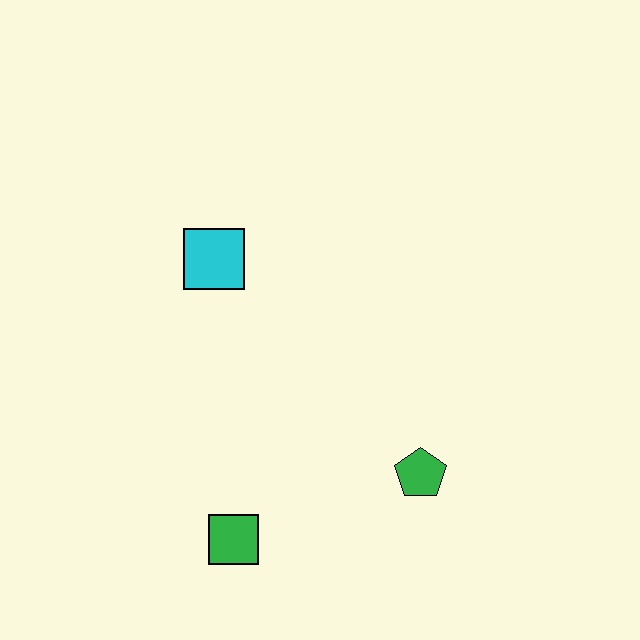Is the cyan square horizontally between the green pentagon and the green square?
No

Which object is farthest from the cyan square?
The green pentagon is farthest from the cyan square.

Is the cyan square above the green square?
Yes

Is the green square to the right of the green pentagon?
No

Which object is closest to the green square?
The green pentagon is closest to the green square.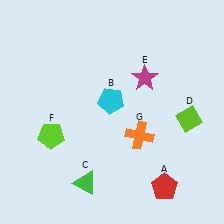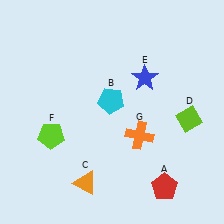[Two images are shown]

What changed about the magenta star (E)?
In Image 1, E is magenta. In Image 2, it changed to blue.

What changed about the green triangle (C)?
In Image 1, C is green. In Image 2, it changed to orange.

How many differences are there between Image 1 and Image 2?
There are 2 differences between the two images.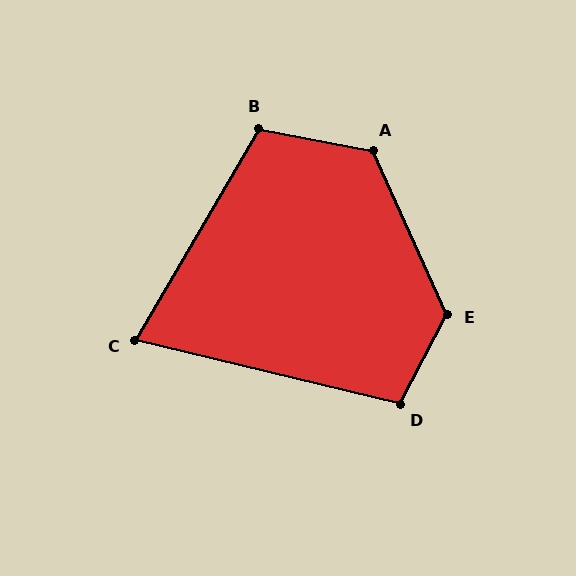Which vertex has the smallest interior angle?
C, at approximately 73 degrees.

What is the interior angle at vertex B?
Approximately 110 degrees (obtuse).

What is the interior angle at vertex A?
Approximately 125 degrees (obtuse).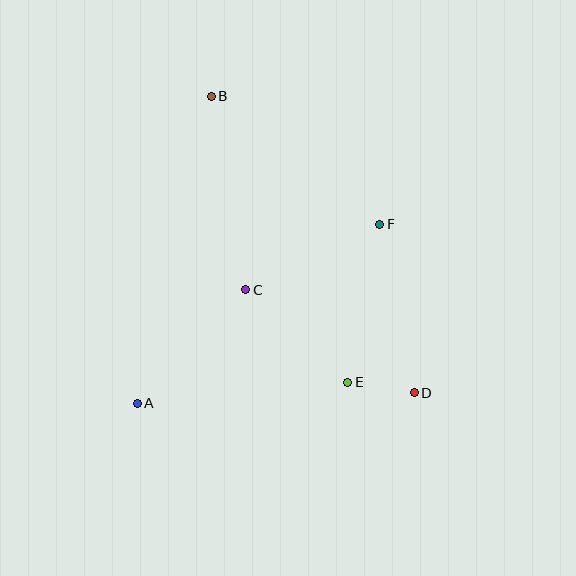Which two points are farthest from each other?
Points B and D are farthest from each other.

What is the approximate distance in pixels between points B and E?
The distance between B and E is approximately 317 pixels.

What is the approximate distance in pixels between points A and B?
The distance between A and B is approximately 316 pixels.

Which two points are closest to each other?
Points D and E are closest to each other.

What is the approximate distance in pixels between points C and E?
The distance between C and E is approximately 138 pixels.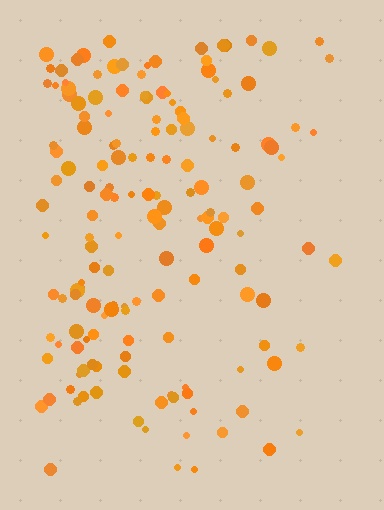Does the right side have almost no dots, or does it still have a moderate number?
Still a moderate number, just noticeably fewer than the left.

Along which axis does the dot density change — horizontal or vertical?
Horizontal.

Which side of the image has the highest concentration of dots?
The left.